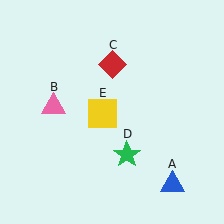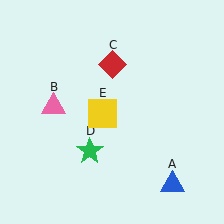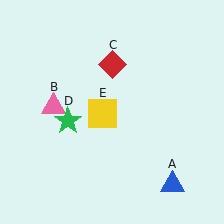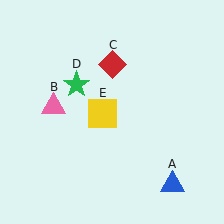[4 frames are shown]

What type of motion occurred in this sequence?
The green star (object D) rotated clockwise around the center of the scene.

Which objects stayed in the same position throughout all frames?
Blue triangle (object A) and pink triangle (object B) and red diamond (object C) and yellow square (object E) remained stationary.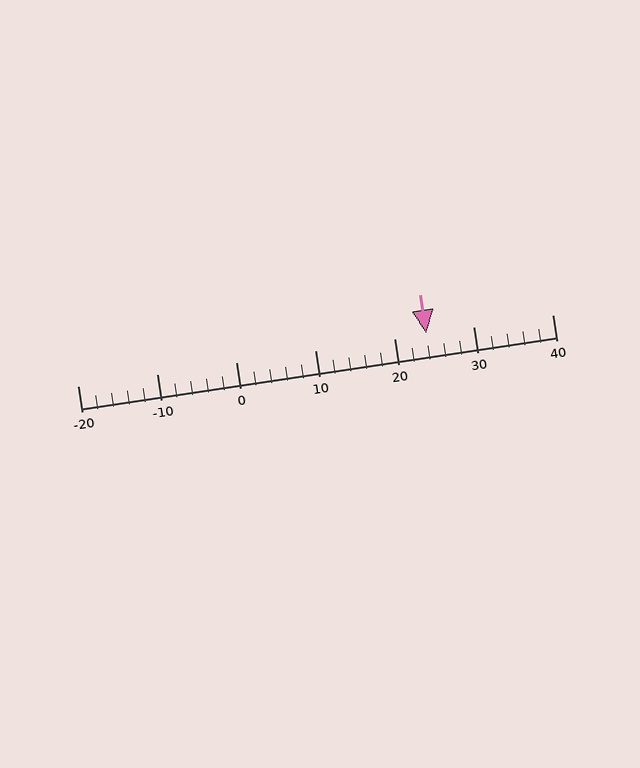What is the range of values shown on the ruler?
The ruler shows values from -20 to 40.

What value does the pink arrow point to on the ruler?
The pink arrow points to approximately 24.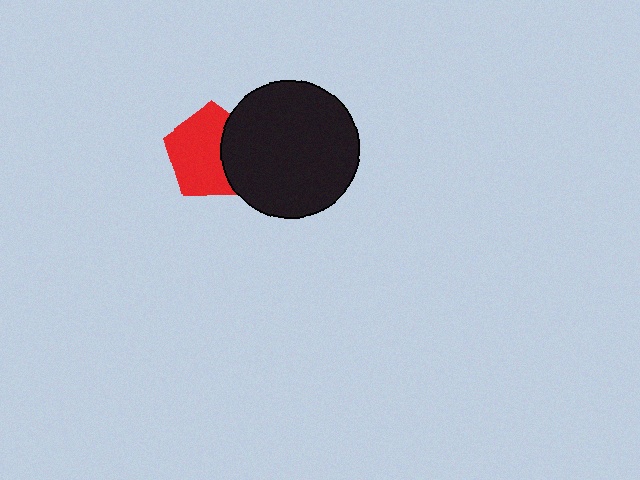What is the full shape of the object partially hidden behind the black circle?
The partially hidden object is a red pentagon.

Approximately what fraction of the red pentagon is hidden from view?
Roughly 33% of the red pentagon is hidden behind the black circle.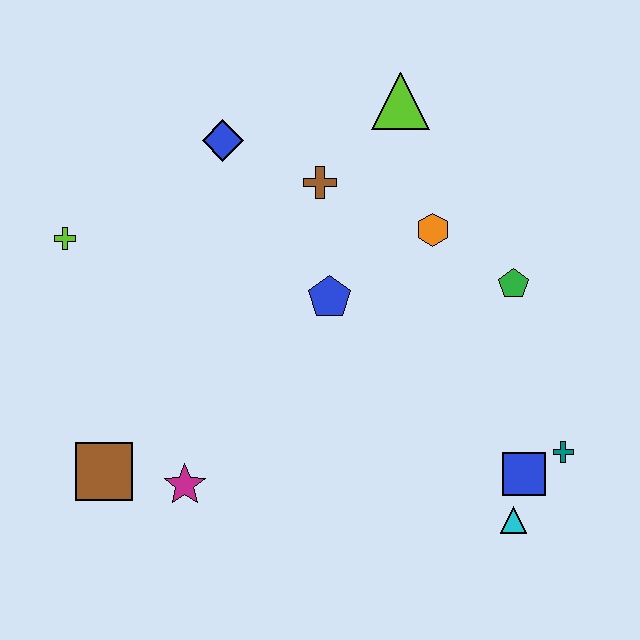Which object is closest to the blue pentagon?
The brown cross is closest to the blue pentagon.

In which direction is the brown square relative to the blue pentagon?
The brown square is to the left of the blue pentagon.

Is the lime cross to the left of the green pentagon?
Yes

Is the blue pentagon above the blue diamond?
No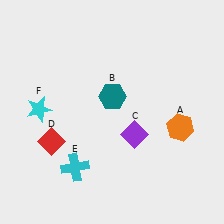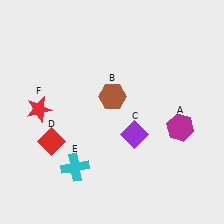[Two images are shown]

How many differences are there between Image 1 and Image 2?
There are 3 differences between the two images.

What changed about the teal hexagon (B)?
In Image 1, B is teal. In Image 2, it changed to brown.